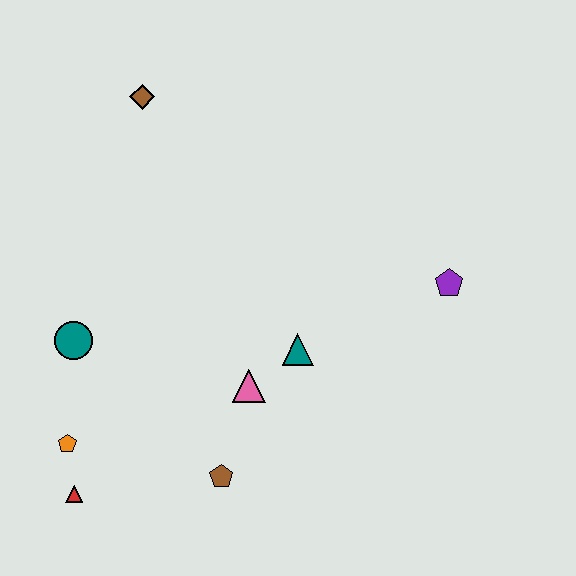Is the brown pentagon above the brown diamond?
No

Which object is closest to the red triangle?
The orange pentagon is closest to the red triangle.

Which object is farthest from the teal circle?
The purple pentagon is farthest from the teal circle.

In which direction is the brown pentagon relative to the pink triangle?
The brown pentagon is below the pink triangle.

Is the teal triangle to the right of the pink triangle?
Yes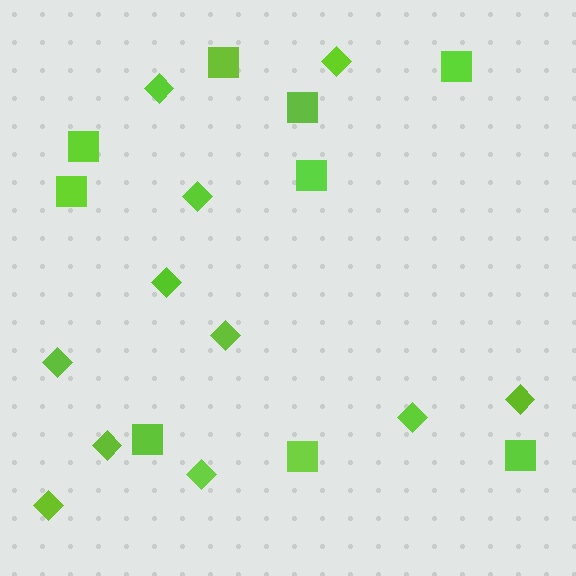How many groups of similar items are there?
There are 2 groups: one group of squares (9) and one group of diamonds (11).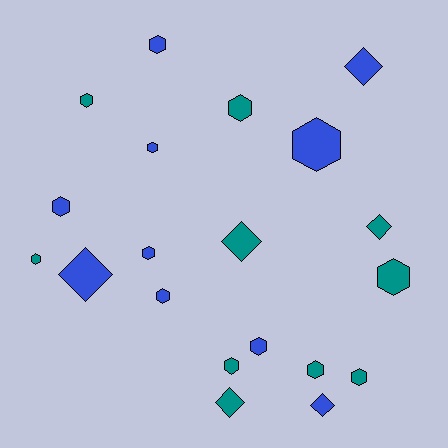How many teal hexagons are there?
There are 7 teal hexagons.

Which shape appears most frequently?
Hexagon, with 14 objects.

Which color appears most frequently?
Blue, with 10 objects.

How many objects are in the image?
There are 20 objects.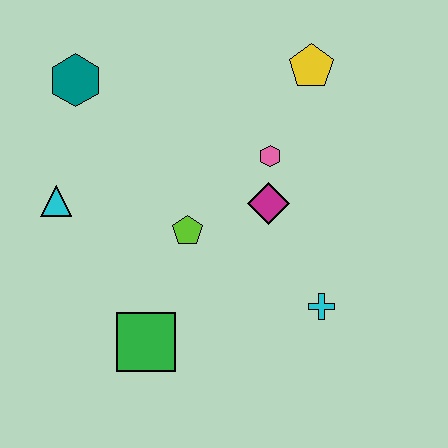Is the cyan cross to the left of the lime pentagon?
No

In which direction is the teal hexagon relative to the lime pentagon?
The teal hexagon is above the lime pentagon.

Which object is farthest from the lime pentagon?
The yellow pentagon is farthest from the lime pentagon.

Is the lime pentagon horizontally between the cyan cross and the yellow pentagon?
No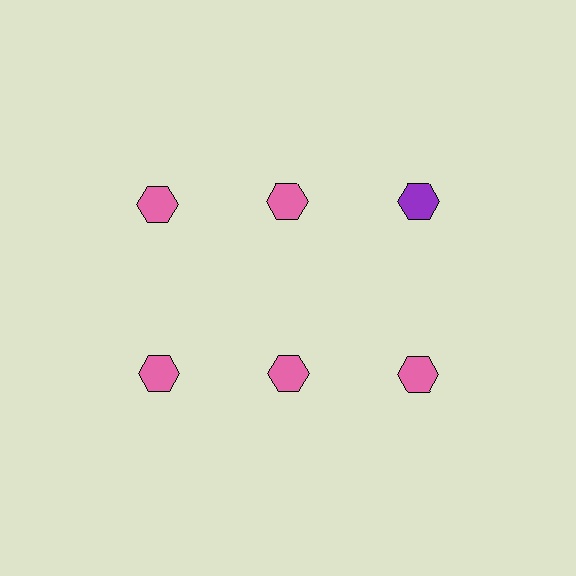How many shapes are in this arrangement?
There are 6 shapes arranged in a grid pattern.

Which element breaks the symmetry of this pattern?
The purple hexagon in the top row, center column breaks the symmetry. All other shapes are pink hexagons.